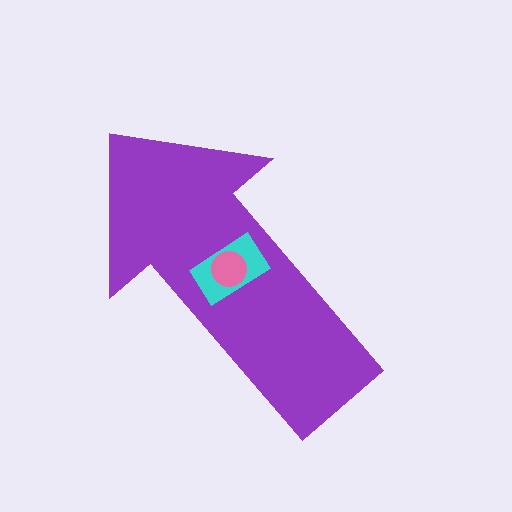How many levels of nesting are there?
3.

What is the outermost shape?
The purple arrow.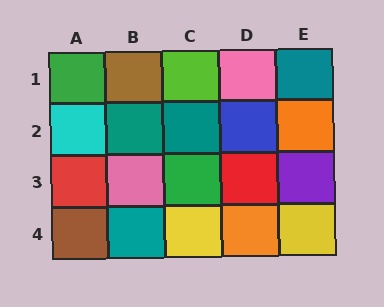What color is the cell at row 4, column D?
Orange.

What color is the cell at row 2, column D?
Blue.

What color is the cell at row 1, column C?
Lime.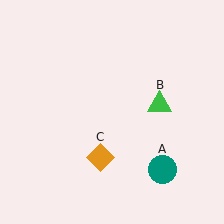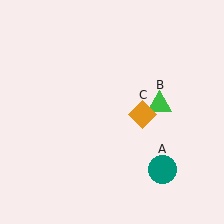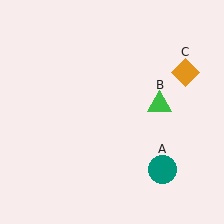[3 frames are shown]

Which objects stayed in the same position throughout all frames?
Teal circle (object A) and green triangle (object B) remained stationary.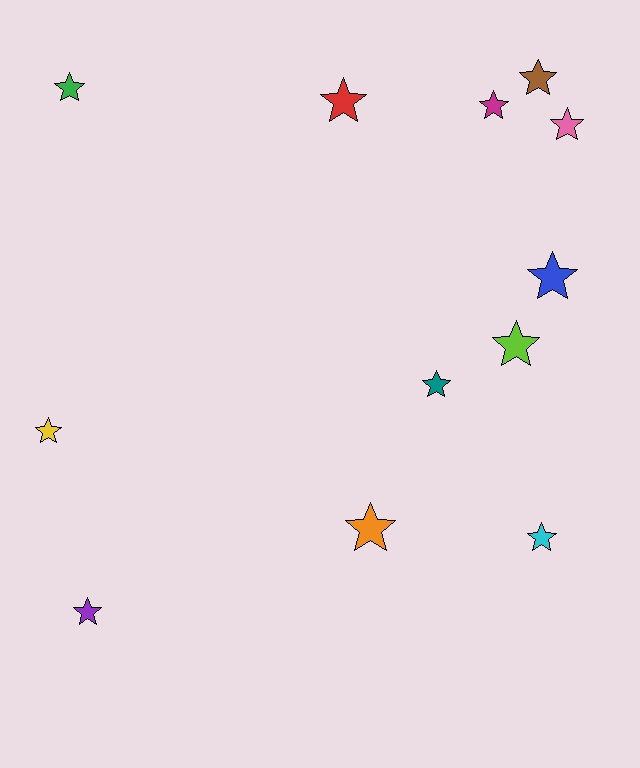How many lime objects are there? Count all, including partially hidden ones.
There is 1 lime object.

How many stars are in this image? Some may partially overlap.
There are 12 stars.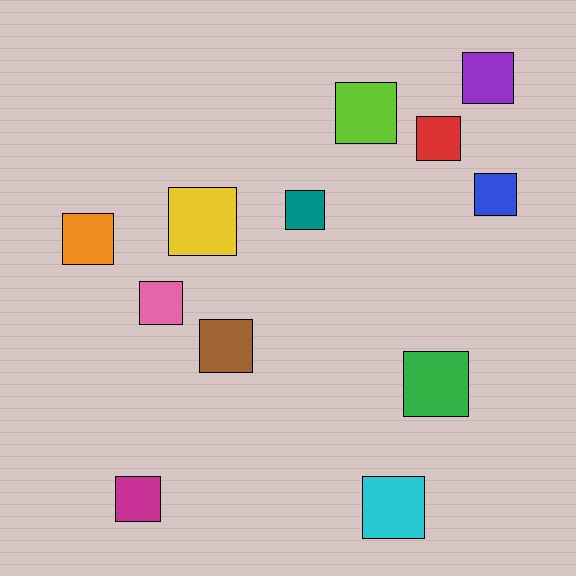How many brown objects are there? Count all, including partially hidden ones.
There is 1 brown object.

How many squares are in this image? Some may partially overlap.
There are 12 squares.